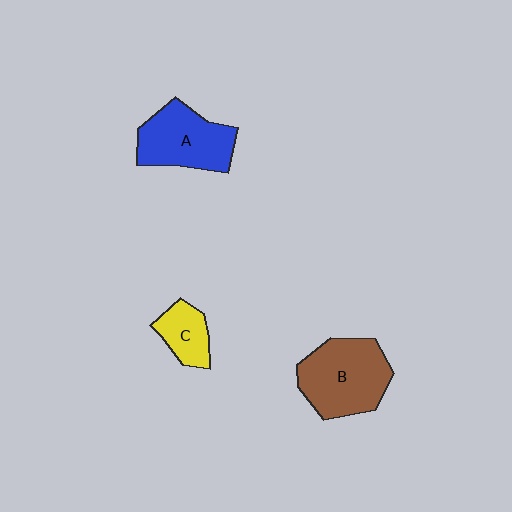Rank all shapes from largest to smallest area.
From largest to smallest: B (brown), A (blue), C (yellow).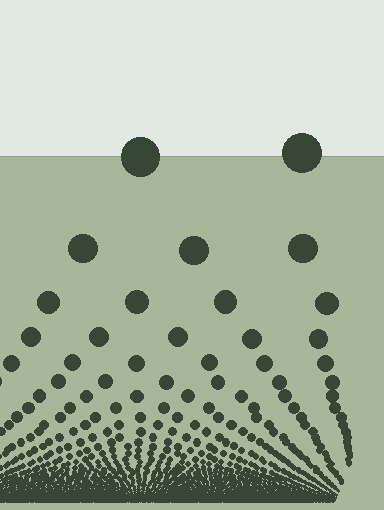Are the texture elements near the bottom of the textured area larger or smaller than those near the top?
Smaller. The gradient is inverted — elements near the bottom are smaller and denser.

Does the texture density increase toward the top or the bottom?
Density increases toward the bottom.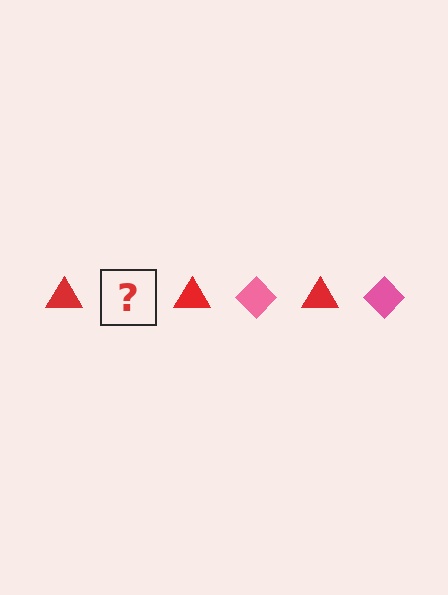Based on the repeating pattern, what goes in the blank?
The blank should be a pink diamond.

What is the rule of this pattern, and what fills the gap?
The rule is that the pattern alternates between red triangle and pink diamond. The gap should be filled with a pink diamond.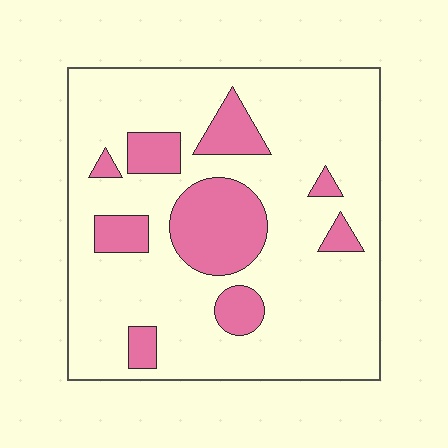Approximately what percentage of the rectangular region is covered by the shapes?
Approximately 20%.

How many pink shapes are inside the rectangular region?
9.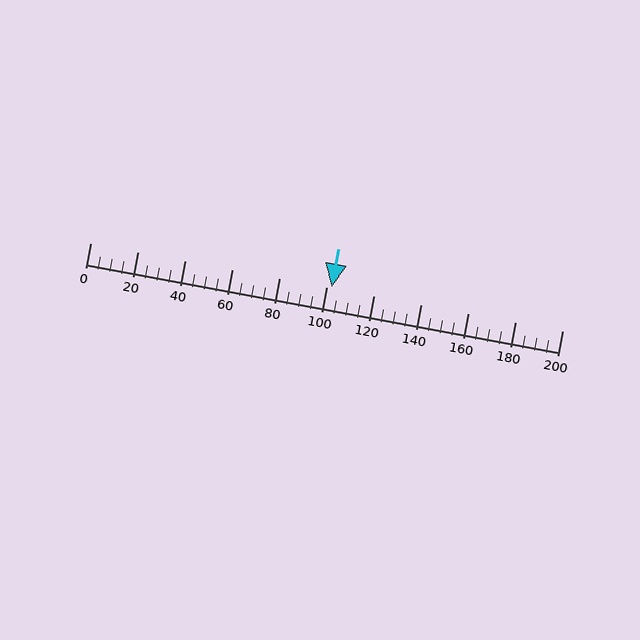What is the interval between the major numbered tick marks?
The major tick marks are spaced 20 units apart.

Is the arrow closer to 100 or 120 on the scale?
The arrow is closer to 100.